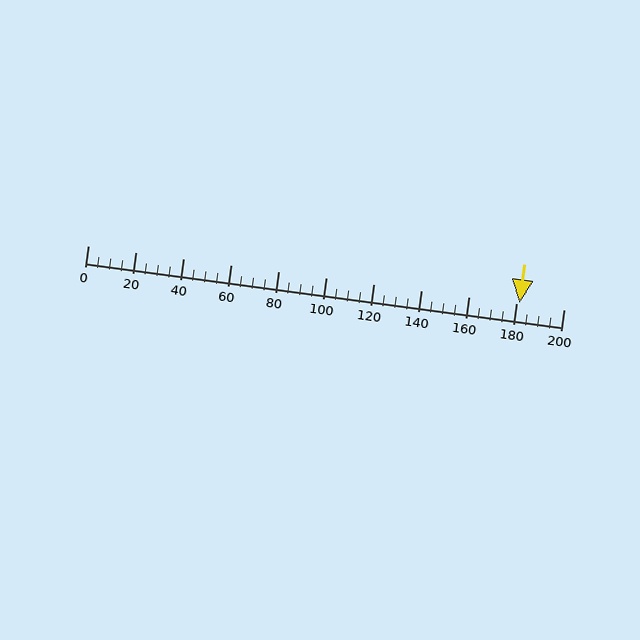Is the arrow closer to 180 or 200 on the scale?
The arrow is closer to 180.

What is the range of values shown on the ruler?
The ruler shows values from 0 to 200.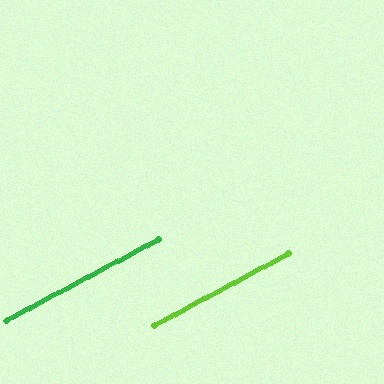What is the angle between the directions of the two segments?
Approximately 0 degrees.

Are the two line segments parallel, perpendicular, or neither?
Parallel — their directions differ by only 0.2°.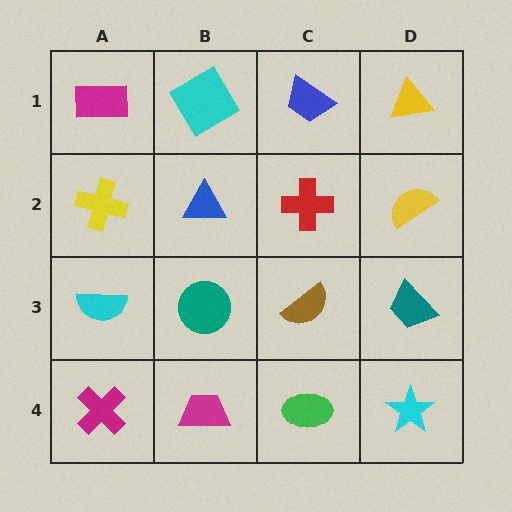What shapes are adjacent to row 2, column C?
A blue trapezoid (row 1, column C), a brown semicircle (row 3, column C), a blue triangle (row 2, column B), a yellow semicircle (row 2, column D).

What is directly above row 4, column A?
A cyan semicircle.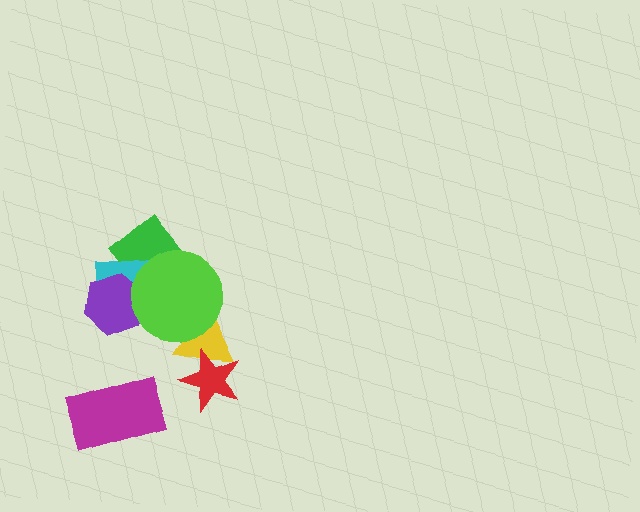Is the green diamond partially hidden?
Yes, it is partially covered by another shape.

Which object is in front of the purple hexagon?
The lime circle is in front of the purple hexagon.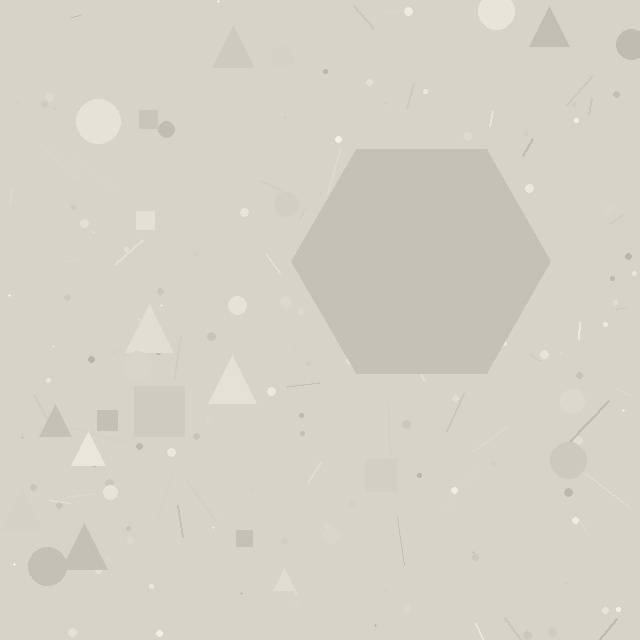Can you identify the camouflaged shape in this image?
The camouflaged shape is a hexagon.